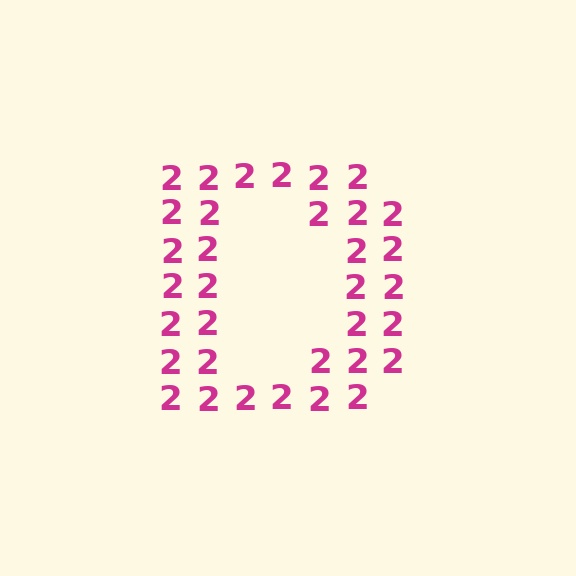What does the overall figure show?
The overall figure shows the letter D.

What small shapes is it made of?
It is made of small digit 2's.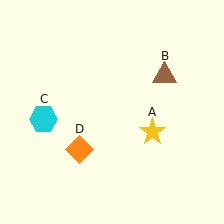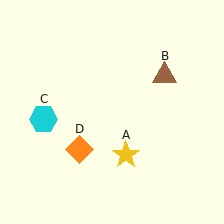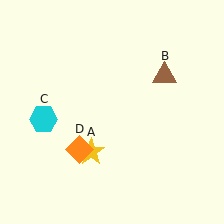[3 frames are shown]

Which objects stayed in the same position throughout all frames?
Brown triangle (object B) and cyan hexagon (object C) and orange diamond (object D) remained stationary.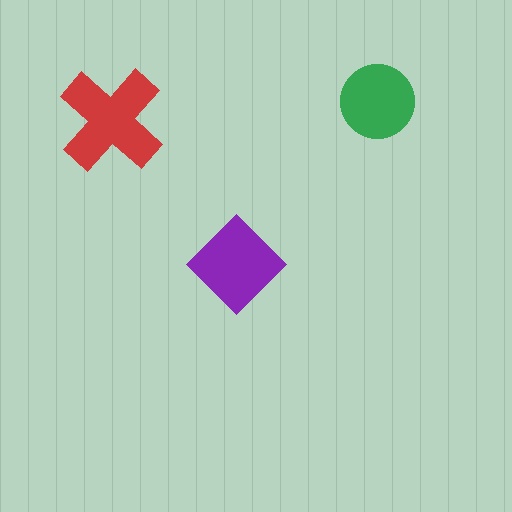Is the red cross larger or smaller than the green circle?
Larger.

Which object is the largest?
The red cross.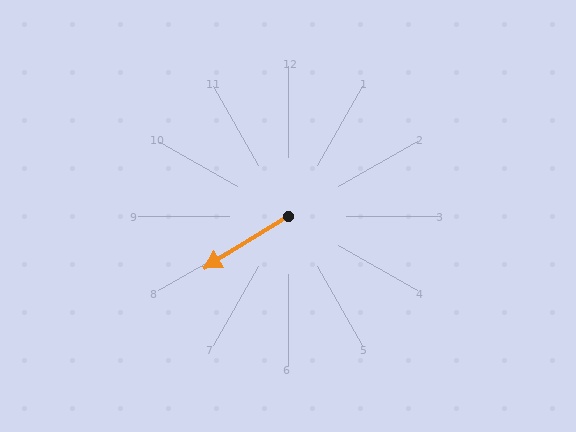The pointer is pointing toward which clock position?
Roughly 8 o'clock.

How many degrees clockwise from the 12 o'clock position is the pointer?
Approximately 238 degrees.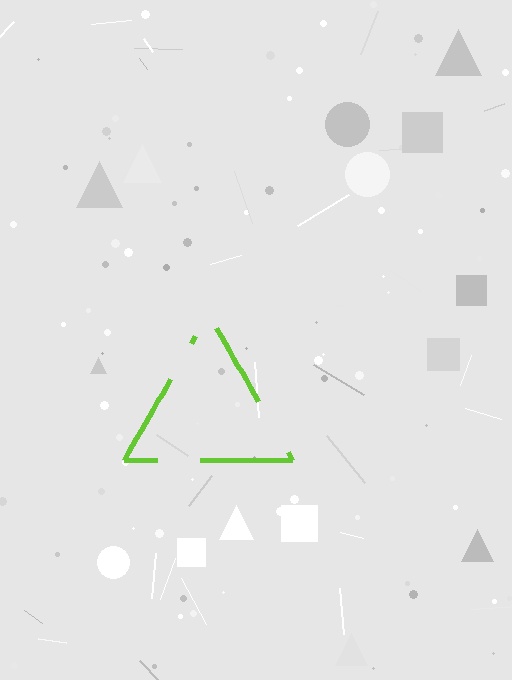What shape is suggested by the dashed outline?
The dashed outline suggests a triangle.